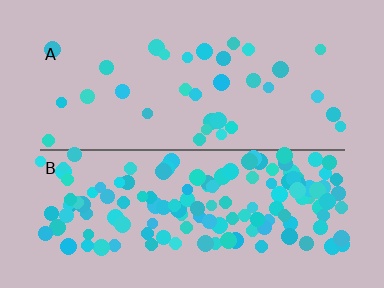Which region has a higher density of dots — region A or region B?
B (the bottom).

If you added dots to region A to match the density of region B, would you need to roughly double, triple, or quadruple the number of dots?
Approximately quadruple.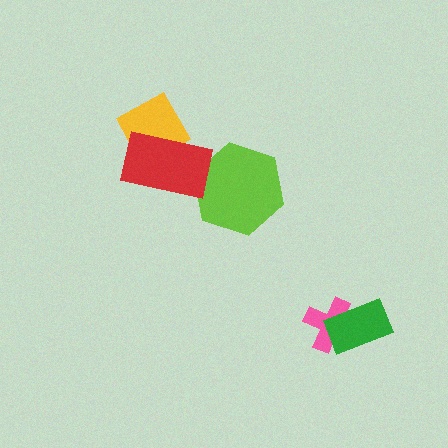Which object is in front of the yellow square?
The red rectangle is in front of the yellow square.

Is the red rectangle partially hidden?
No, no other shape covers it.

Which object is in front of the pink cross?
The green rectangle is in front of the pink cross.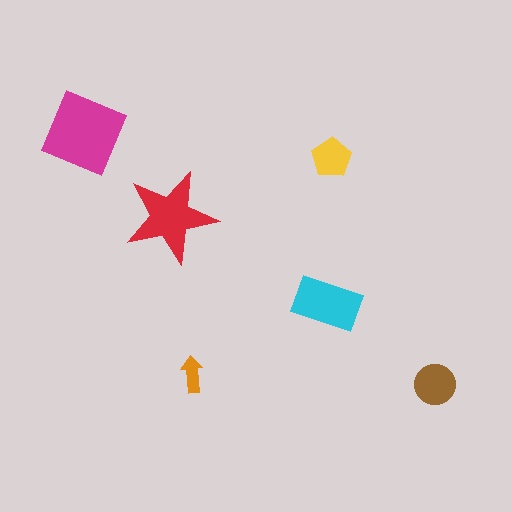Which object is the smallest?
The orange arrow.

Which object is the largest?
The magenta diamond.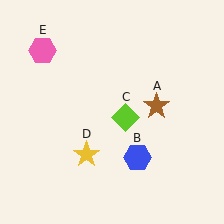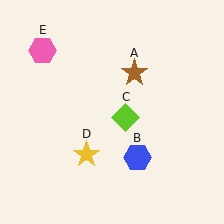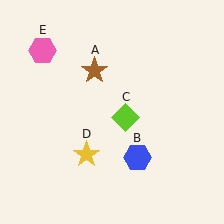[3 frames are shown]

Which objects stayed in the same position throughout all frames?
Blue hexagon (object B) and lime diamond (object C) and yellow star (object D) and pink hexagon (object E) remained stationary.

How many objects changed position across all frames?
1 object changed position: brown star (object A).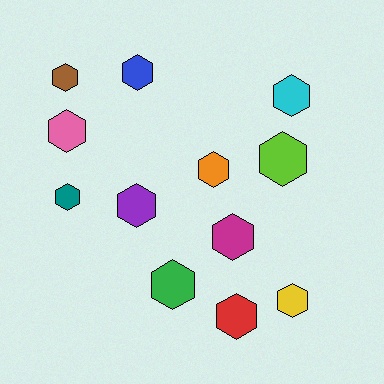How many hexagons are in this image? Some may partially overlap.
There are 12 hexagons.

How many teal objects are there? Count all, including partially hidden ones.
There is 1 teal object.